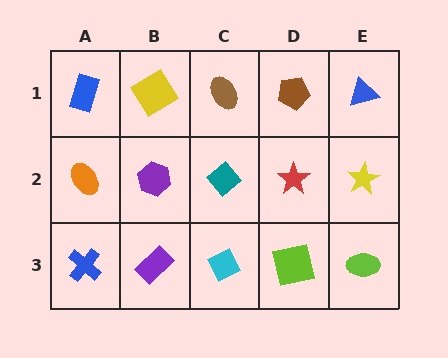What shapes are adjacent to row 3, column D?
A red star (row 2, column D), a cyan diamond (row 3, column C), a lime ellipse (row 3, column E).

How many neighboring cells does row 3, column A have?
2.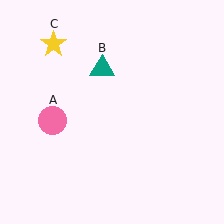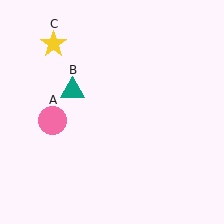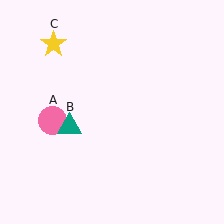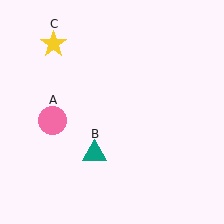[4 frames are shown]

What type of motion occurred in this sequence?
The teal triangle (object B) rotated counterclockwise around the center of the scene.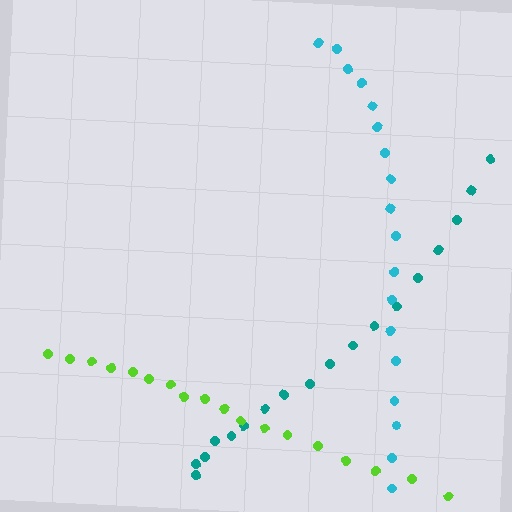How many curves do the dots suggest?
There are 3 distinct paths.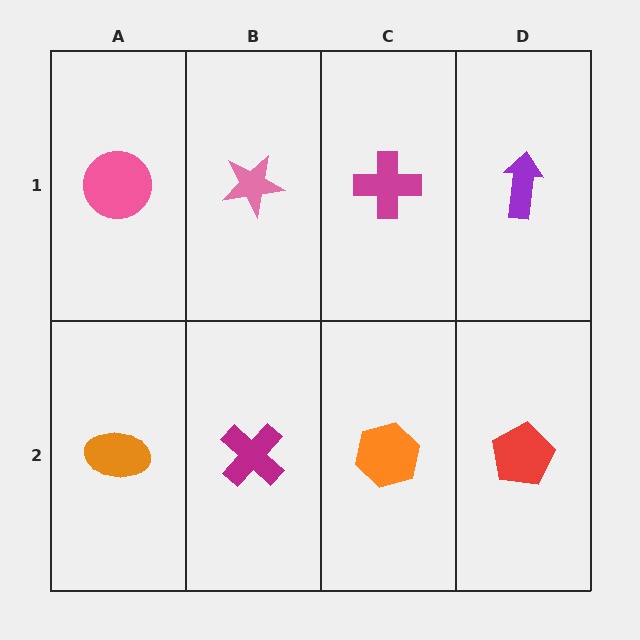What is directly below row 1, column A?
An orange ellipse.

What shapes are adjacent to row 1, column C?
An orange hexagon (row 2, column C), a pink star (row 1, column B), a purple arrow (row 1, column D).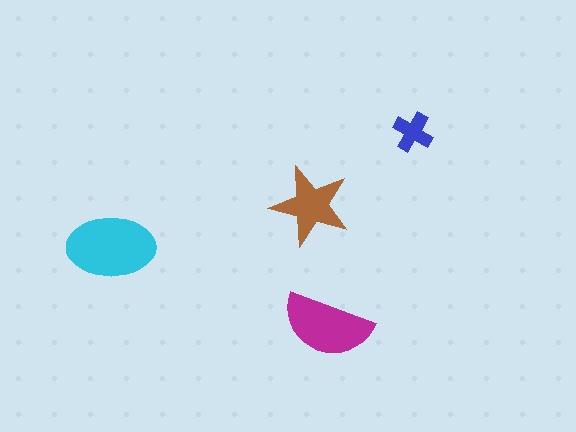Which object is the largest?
The cyan ellipse.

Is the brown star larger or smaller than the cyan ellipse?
Smaller.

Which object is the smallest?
The blue cross.